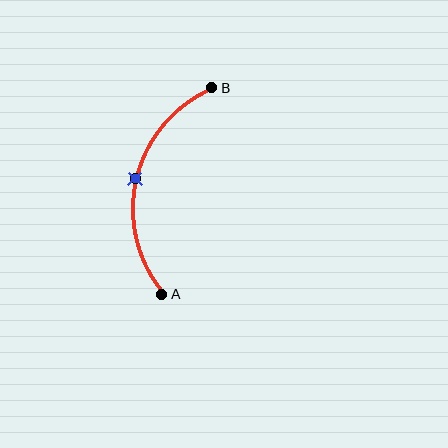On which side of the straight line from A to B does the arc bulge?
The arc bulges to the left of the straight line connecting A and B.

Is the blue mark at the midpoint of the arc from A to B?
Yes. The blue mark lies on the arc at equal arc-length from both A and B — it is the arc midpoint.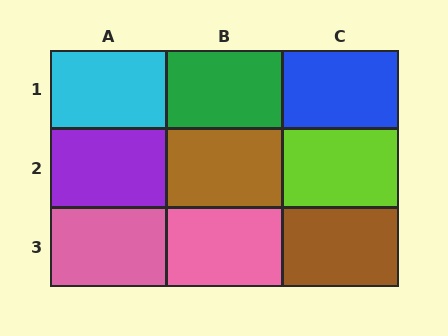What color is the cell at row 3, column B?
Pink.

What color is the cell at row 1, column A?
Cyan.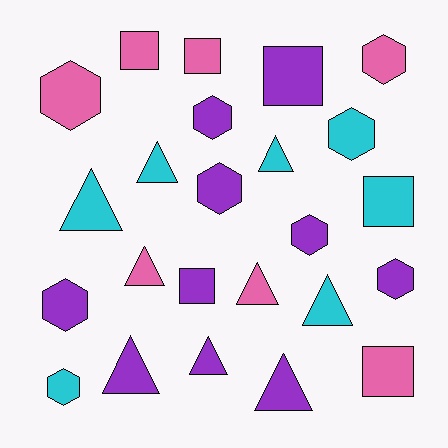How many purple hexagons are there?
There are 5 purple hexagons.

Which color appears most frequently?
Purple, with 10 objects.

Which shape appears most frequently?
Hexagon, with 9 objects.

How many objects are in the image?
There are 24 objects.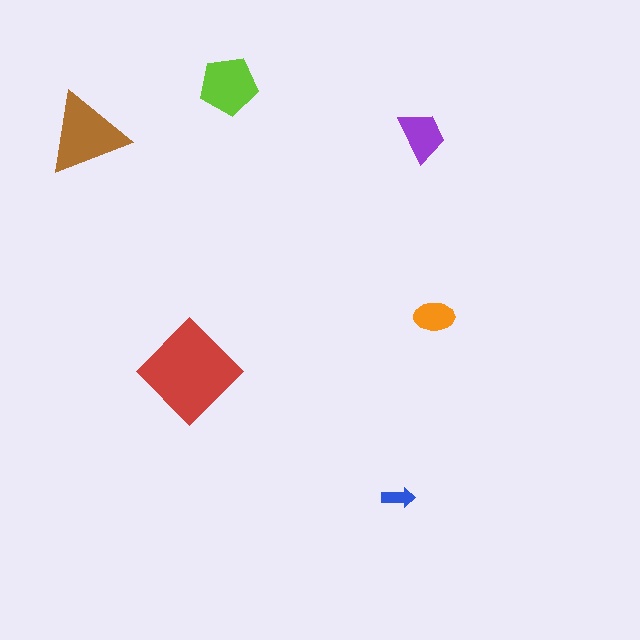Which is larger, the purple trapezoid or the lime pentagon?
The lime pentagon.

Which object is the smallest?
The blue arrow.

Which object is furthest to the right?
The orange ellipse is rightmost.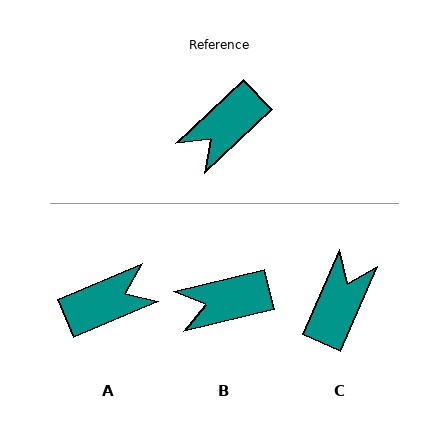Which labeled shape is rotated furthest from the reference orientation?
A, about 159 degrees away.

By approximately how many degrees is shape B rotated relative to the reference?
Approximately 30 degrees clockwise.